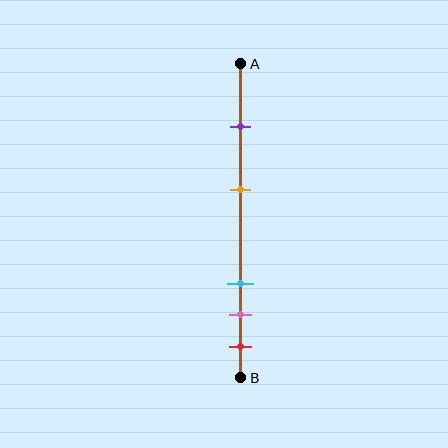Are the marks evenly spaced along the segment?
No, the marks are not evenly spaced.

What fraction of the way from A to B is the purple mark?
The purple mark is approximately 20% (0.2) of the way from A to B.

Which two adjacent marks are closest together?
The pink and red marks are the closest adjacent pair.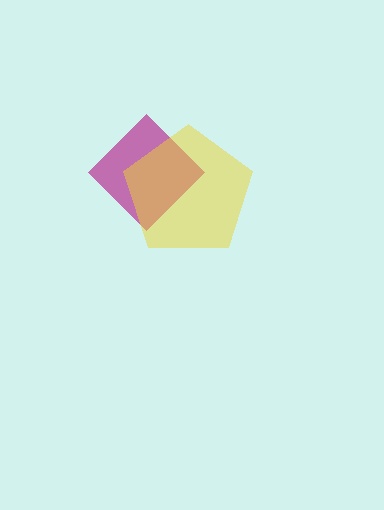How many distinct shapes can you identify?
There are 2 distinct shapes: a magenta diamond, a yellow pentagon.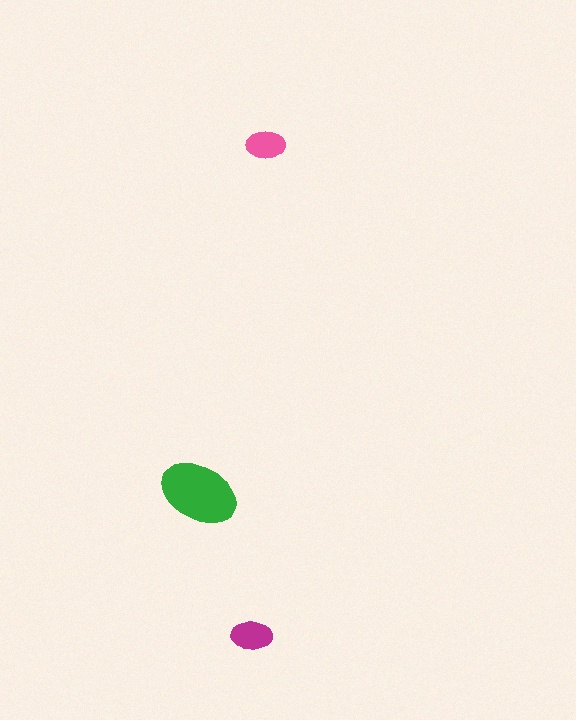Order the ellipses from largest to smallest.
the green one, the magenta one, the pink one.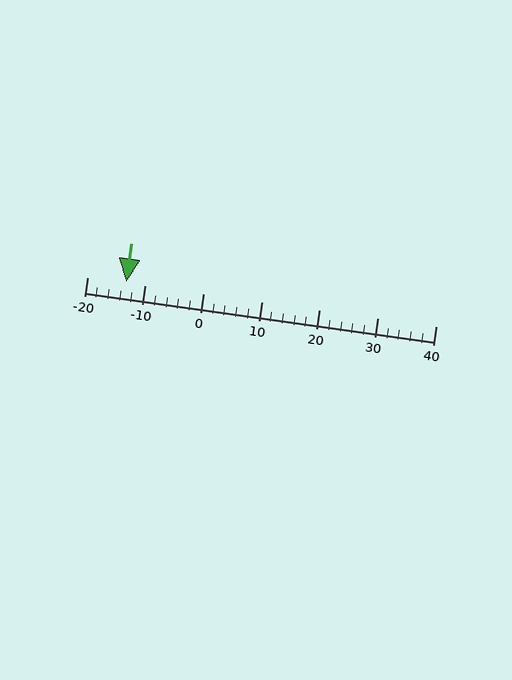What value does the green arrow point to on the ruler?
The green arrow points to approximately -13.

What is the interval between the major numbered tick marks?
The major tick marks are spaced 10 units apart.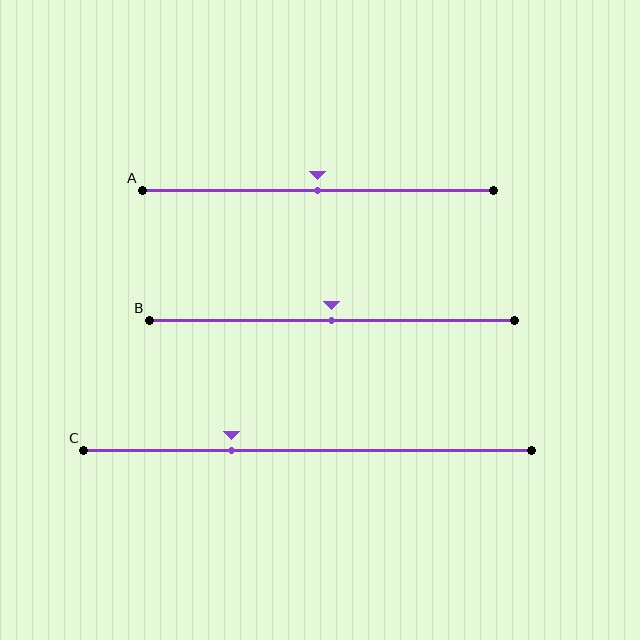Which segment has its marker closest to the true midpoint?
Segment A has its marker closest to the true midpoint.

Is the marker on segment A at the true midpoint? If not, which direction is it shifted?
Yes, the marker on segment A is at the true midpoint.